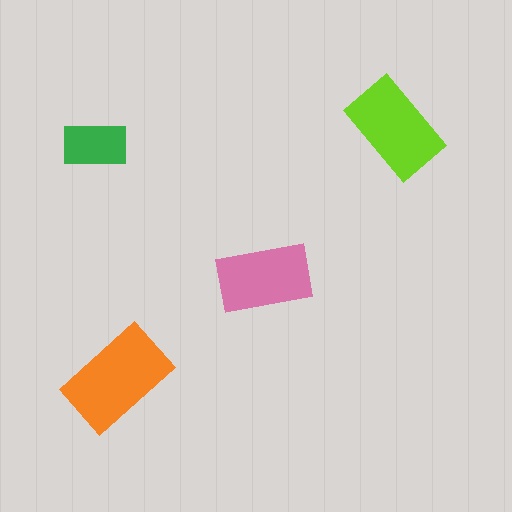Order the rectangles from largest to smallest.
the orange one, the lime one, the pink one, the green one.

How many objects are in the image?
There are 4 objects in the image.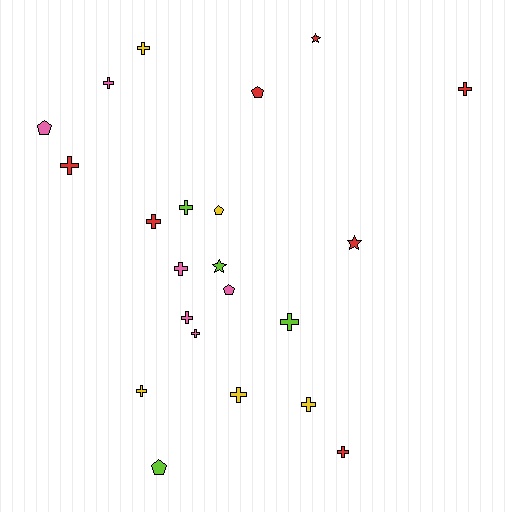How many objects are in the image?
There are 22 objects.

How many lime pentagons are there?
There is 1 lime pentagon.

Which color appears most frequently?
Red, with 7 objects.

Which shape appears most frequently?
Cross, with 14 objects.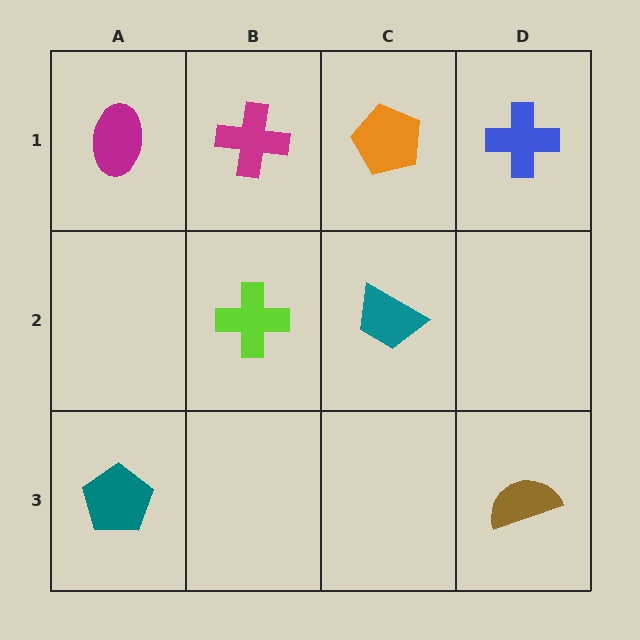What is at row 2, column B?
A lime cross.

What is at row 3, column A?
A teal pentagon.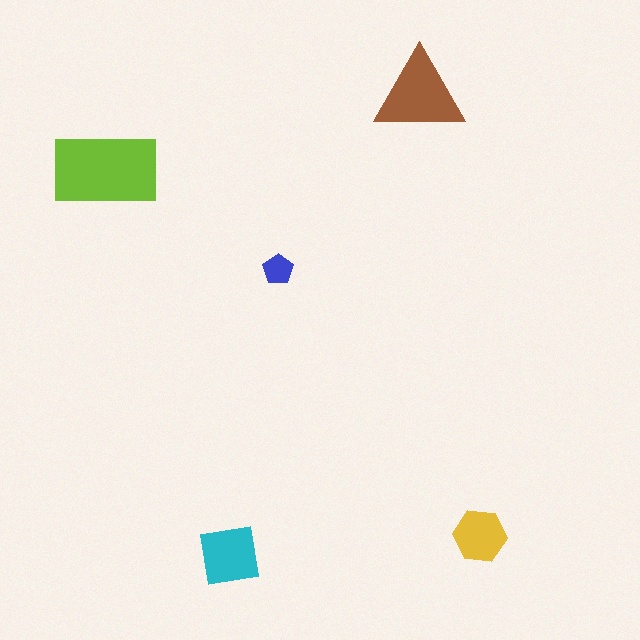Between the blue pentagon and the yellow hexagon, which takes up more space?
The yellow hexagon.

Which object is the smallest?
The blue pentagon.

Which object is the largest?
The lime rectangle.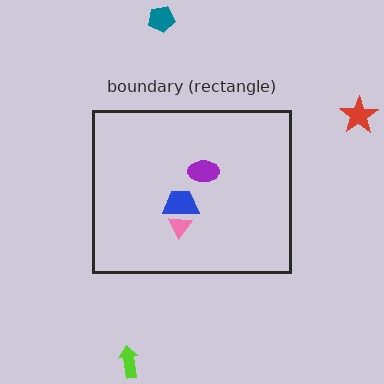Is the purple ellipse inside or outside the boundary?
Inside.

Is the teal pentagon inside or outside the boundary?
Outside.